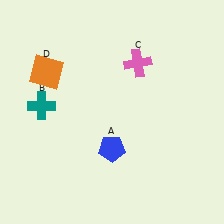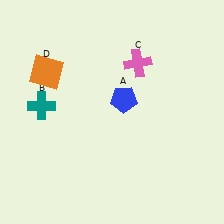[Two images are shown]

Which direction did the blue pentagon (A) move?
The blue pentagon (A) moved up.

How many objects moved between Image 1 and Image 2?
1 object moved between the two images.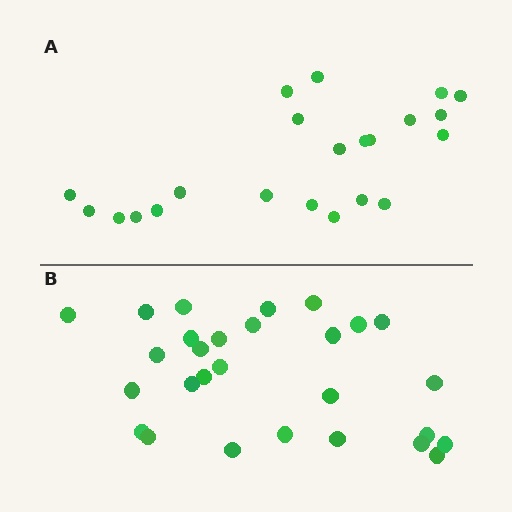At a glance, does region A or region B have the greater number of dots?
Region B (the bottom region) has more dots.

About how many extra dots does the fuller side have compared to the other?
Region B has about 6 more dots than region A.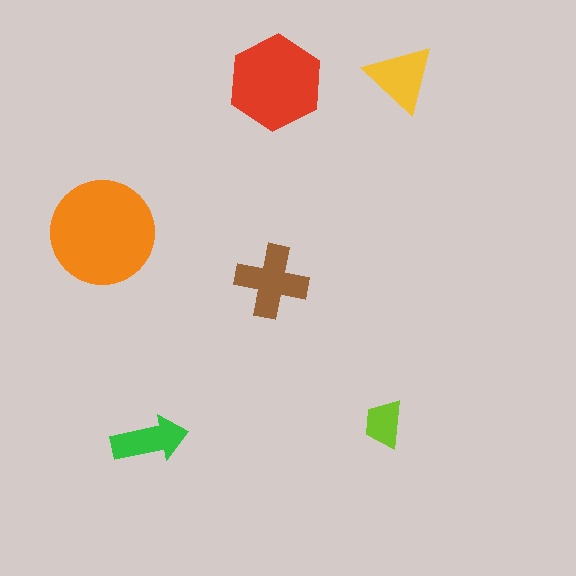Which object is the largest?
The orange circle.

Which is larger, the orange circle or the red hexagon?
The orange circle.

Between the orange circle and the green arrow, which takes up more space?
The orange circle.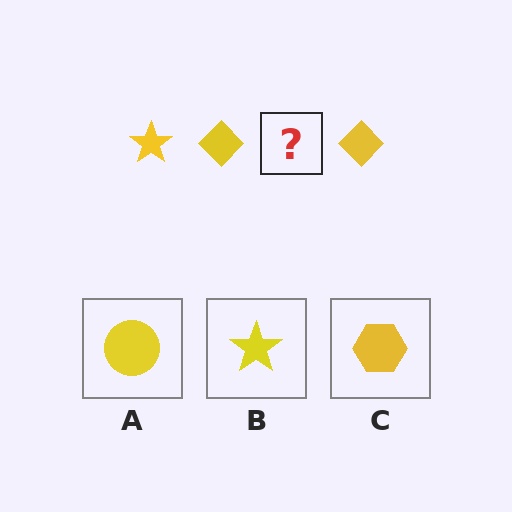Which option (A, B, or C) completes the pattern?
B.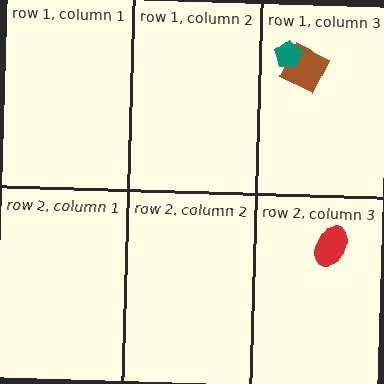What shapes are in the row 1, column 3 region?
The brown square, the teal pentagon.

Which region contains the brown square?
The row 1, column 3 region.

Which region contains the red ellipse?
The row 2, column 3 region.